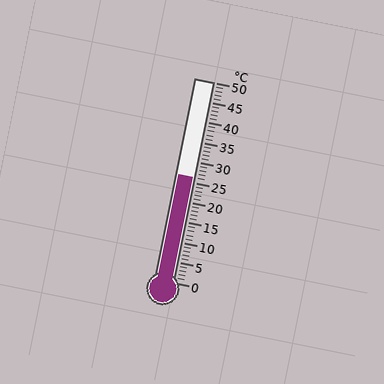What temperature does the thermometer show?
The thermometer shows approximately 26°C.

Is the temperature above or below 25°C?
The temperature is above 25°C.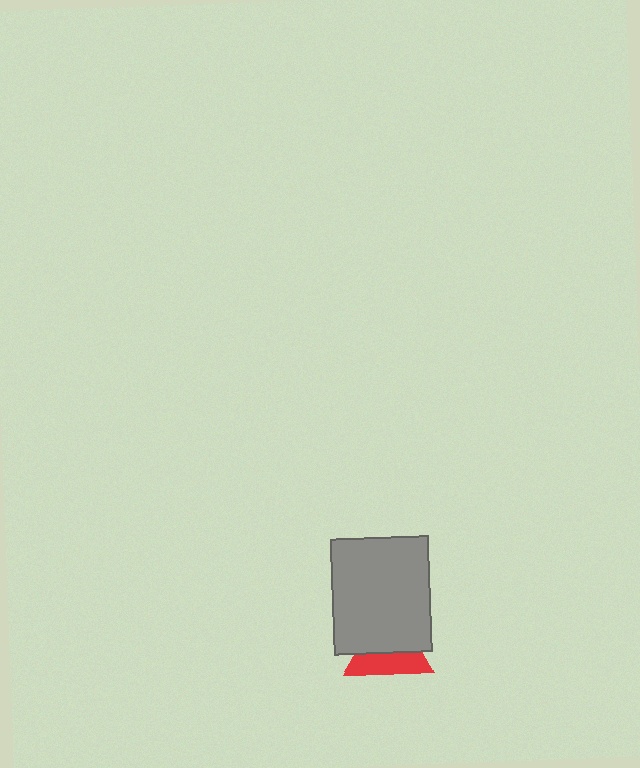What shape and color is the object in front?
The object in front is a gray rectangle.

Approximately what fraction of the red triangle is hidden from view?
Roughly 53% of the red triangle is hidden behind the gray rectangle.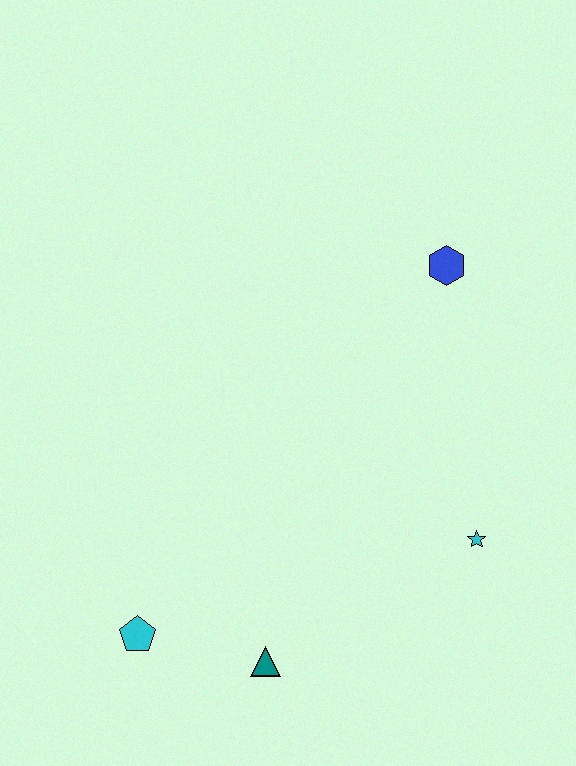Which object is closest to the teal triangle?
The cyan pentagon is closest to the teal triangle.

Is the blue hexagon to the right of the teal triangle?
Yes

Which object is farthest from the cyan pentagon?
The blue hexagon is farthest from the cyan pentagon.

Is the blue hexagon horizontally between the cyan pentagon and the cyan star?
Yes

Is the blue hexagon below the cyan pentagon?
No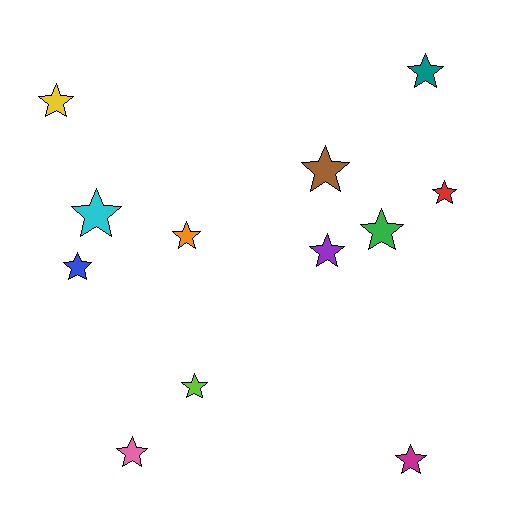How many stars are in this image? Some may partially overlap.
There are 12 stars.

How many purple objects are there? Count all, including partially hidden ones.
There is 1 purple object.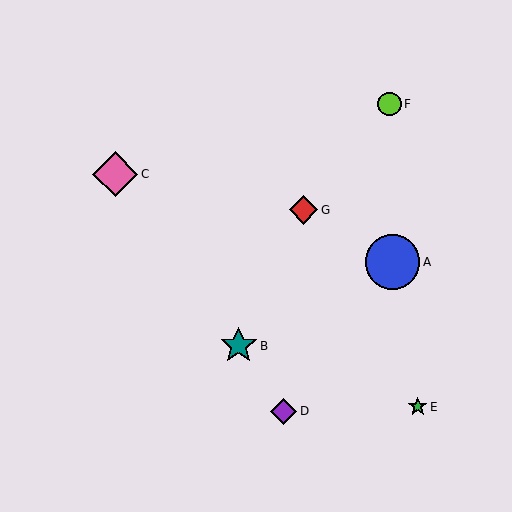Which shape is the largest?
The blue circle (labeled A) is the largest.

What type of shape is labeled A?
Shape A is a blue circle.